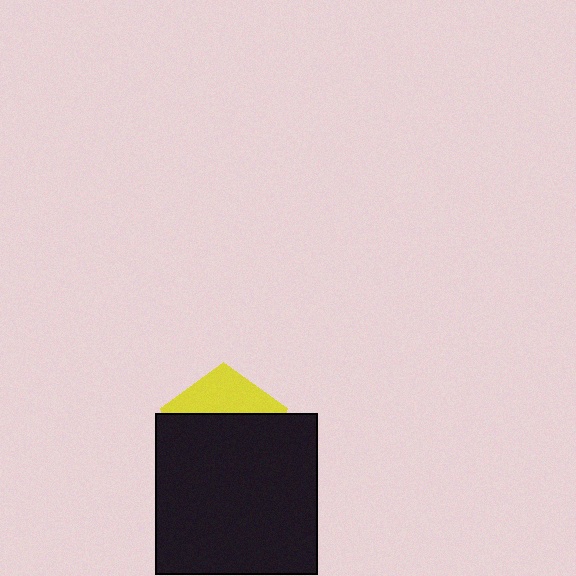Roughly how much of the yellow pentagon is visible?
A small part of it is visible (roughly 33%).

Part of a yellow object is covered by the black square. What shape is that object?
It is a pentagon.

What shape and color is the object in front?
The object in front is a black square.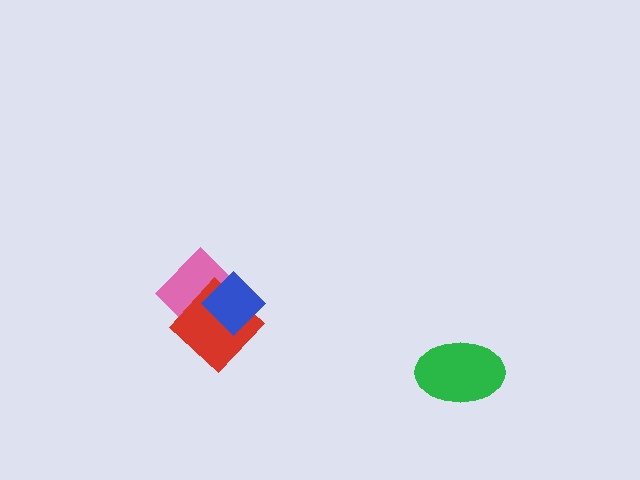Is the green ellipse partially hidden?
No, no other shape covers it.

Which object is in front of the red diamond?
The blue diamond is in front of the red diamond.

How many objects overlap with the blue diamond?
2 objects overlap with the blue diamond.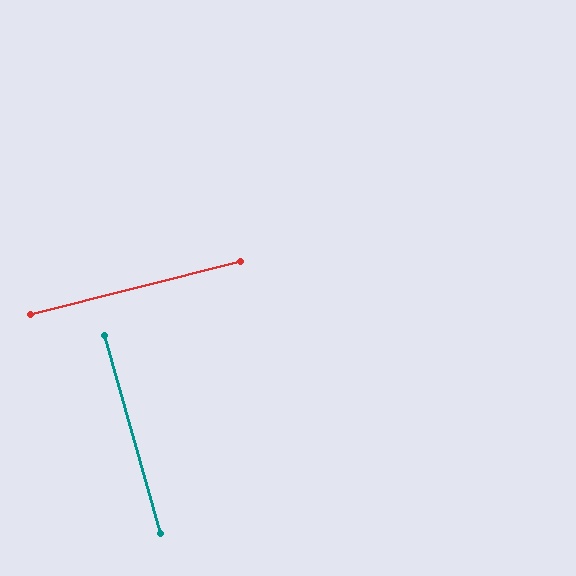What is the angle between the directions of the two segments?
Approximately 88 degrees.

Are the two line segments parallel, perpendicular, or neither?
Perpendicular — they meet at approximately 88°.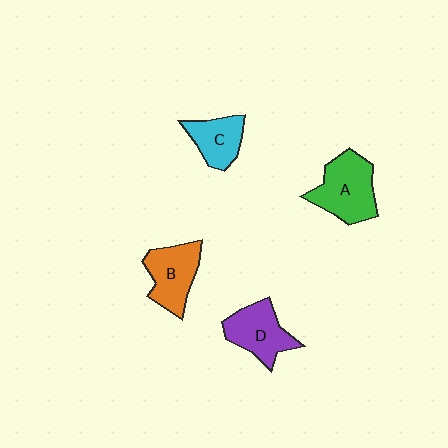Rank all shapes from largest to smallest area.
From largest to smallest: A (green), B (orange), D (purple), C (cyan).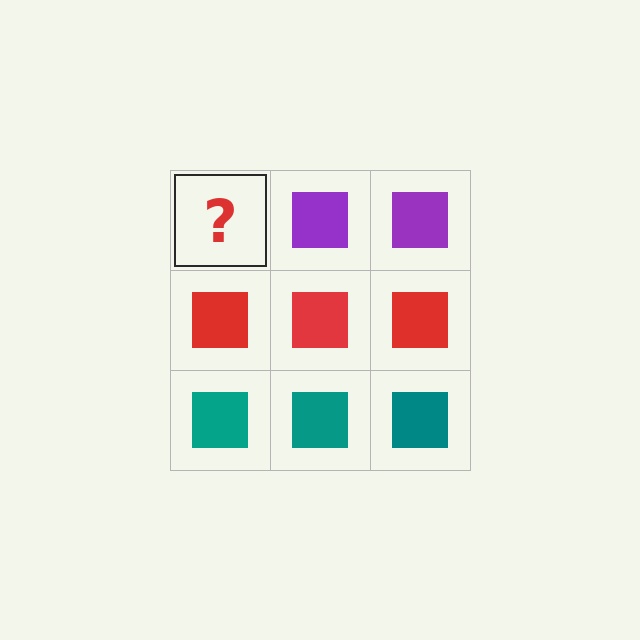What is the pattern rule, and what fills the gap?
The rule is that each row has a consistent color. The gap should be filled with a purple square.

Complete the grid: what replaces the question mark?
The question mark should be replaced with a purple square.